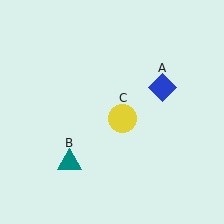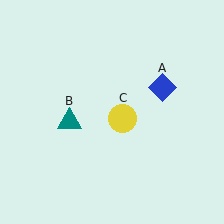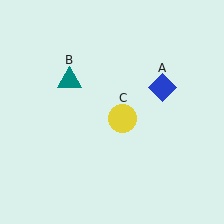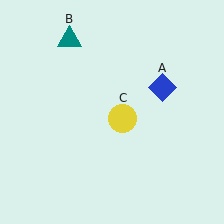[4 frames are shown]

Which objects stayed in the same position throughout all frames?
Blue diamond (object A) and yellow circle (object C) remained stationary.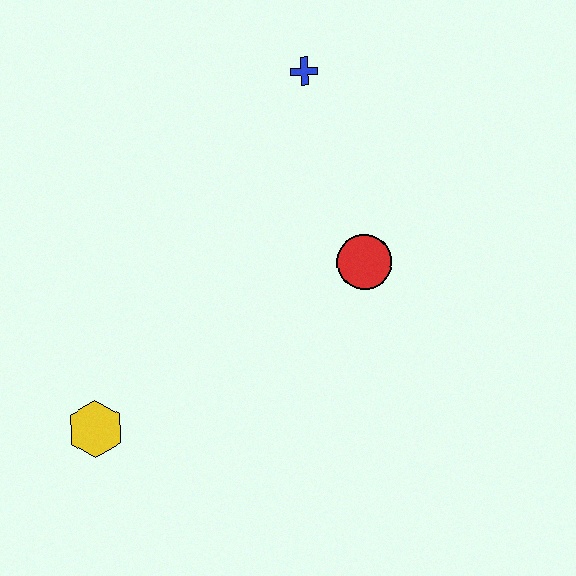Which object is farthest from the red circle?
The yellow hexagon is farthest from the red circle.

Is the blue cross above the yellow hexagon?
Yes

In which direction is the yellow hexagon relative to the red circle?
The yellow hexagon is to the left of the red circle.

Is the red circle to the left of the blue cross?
No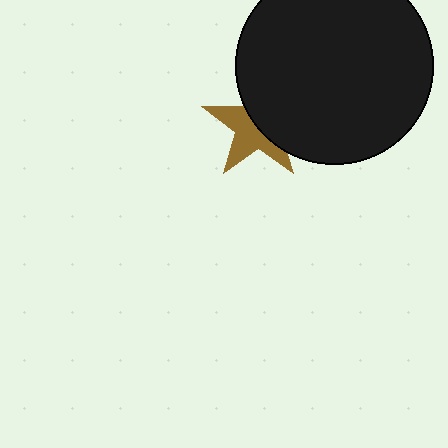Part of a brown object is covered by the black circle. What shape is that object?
It is a star.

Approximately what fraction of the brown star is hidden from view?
Roughly 49% of the brown star is hidden behind the black circle.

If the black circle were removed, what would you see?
You would see the complete brown star.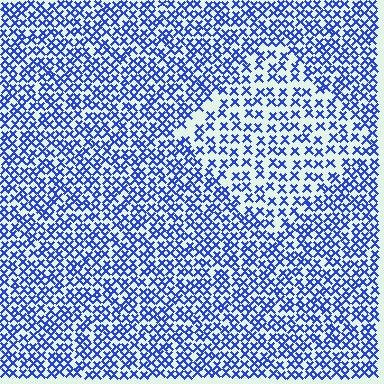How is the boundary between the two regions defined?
The boundary is defined by a change in element density (approximately 1.7x ratio). All elements are the same color, size, and shape.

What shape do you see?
I see a diamond.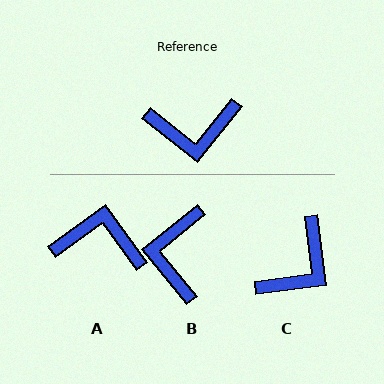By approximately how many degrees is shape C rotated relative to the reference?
Approximately 46 degrees counter-clockwise.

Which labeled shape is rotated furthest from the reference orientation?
A, about 164 degrees away.